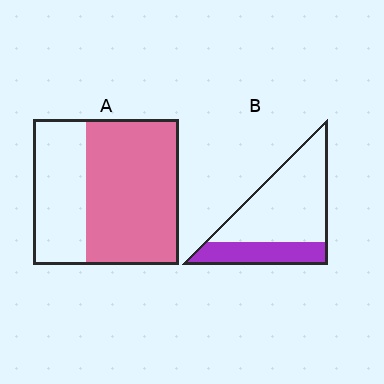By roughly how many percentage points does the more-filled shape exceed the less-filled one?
By roughly 35 percentage points (A over B).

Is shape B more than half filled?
No.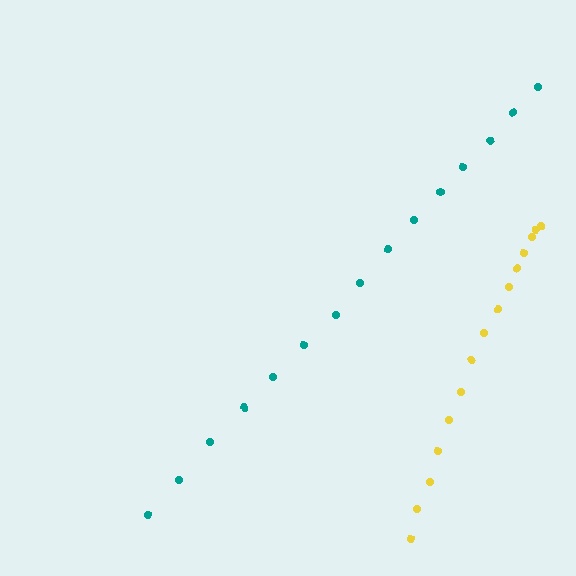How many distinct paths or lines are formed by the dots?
There are 2 distinct paths.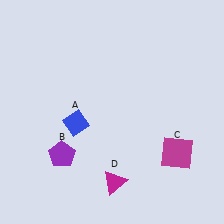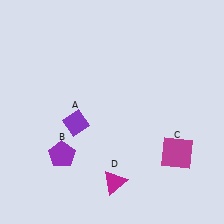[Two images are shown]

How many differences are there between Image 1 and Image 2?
There is 1 difference between the two images.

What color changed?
The diamond (A) changed from blue in Image 1 to purple in Image 2.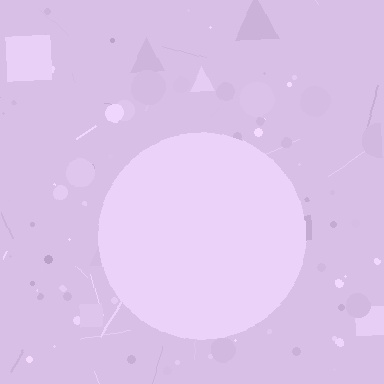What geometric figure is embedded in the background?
A circle is embedded in the background.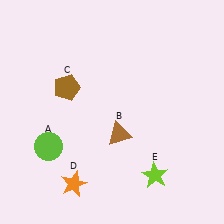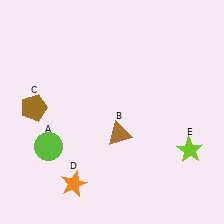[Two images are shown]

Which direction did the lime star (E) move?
The lime star (E) moved right.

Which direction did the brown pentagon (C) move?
The brown pentagon (C) moved left.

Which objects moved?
The objects that moved are: the brown pentagon (C), the lime star (E).